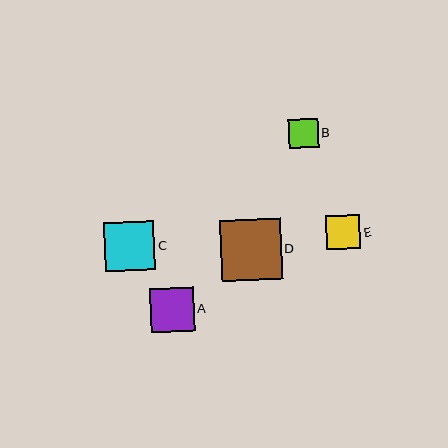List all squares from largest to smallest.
From largest to smallest: D, C, A, E, B.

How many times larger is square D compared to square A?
Square D is approximately 1.4 times the size of square A.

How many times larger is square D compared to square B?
Square D is approximately 2.0 times the size of square B.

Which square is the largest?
Square D is the largest with a size of approximately 61 pixels.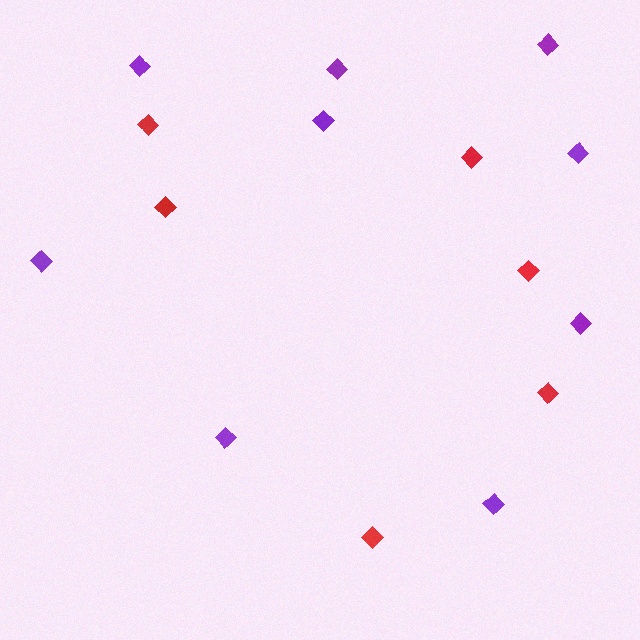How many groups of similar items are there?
There are 2 groups: one group of red diamonds (6) and one group of purple diamonds (9).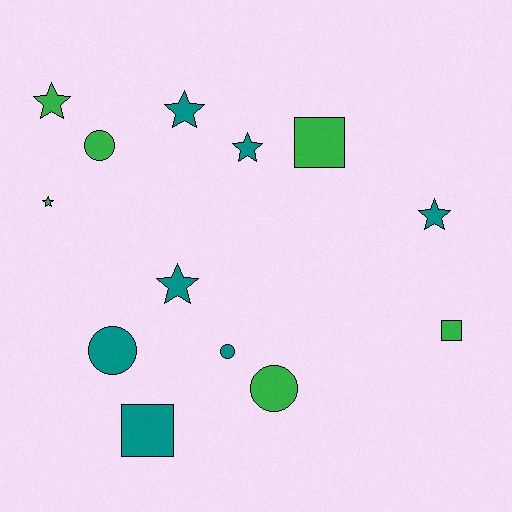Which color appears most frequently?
Teal, with 7 objects.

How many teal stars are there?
There are 4 teal stars.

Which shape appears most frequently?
Star, with 6 objects.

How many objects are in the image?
There are 13 objects.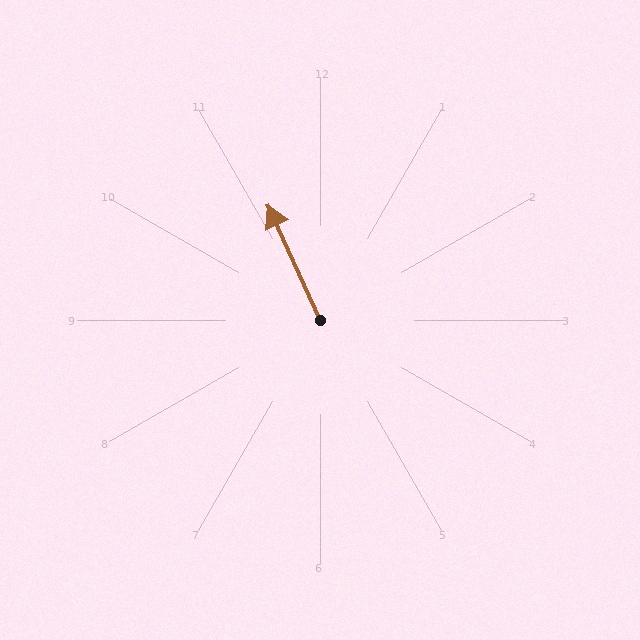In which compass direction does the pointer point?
Northwest.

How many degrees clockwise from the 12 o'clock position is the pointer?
Approximately 336 degrees.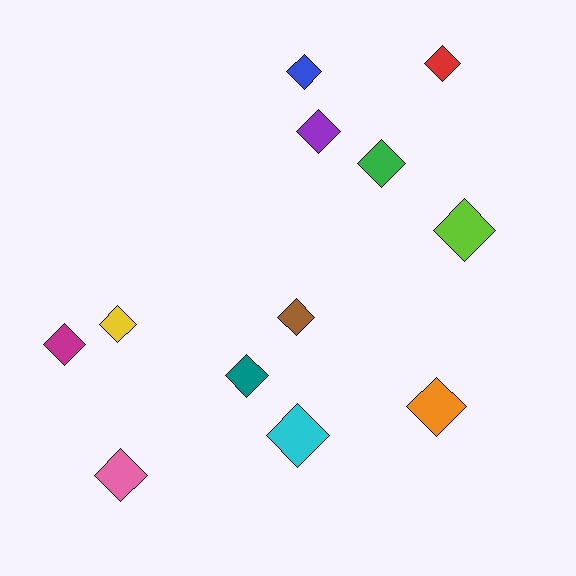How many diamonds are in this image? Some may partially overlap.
There are 12 diamonds.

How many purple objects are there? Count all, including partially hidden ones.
There is 1 purple object.